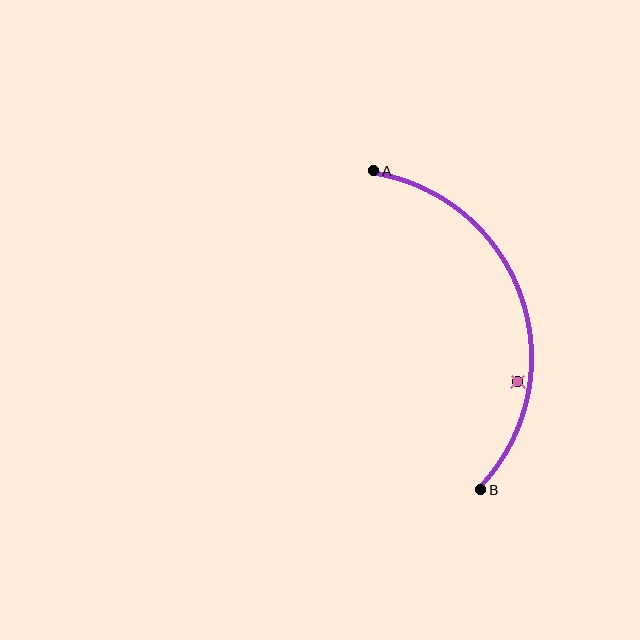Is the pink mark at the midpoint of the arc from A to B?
No — the pink mark does not lie on the arc at all. It sits slightly inside the curve.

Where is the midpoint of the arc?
The arc midpoint is the point on the curve farthest from the straight line joining A and B. It sits to the right of that line.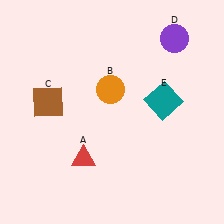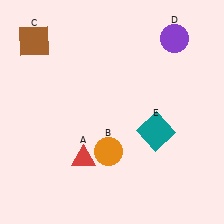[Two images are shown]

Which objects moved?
The objects that moved are: the orange circle (B), the brown square (C), the teal square (E).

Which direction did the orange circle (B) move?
The orange circle (B) moved down.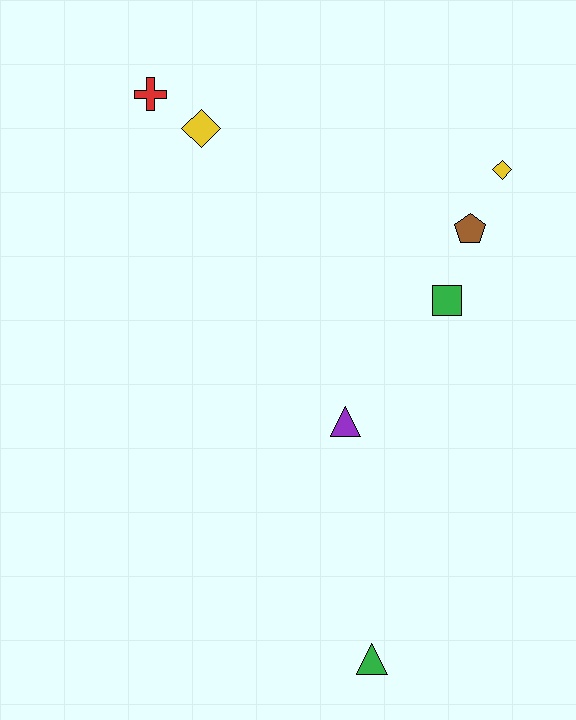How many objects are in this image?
There are 7 objects.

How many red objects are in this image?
There is 1 red object.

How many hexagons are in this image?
There are no hexagons.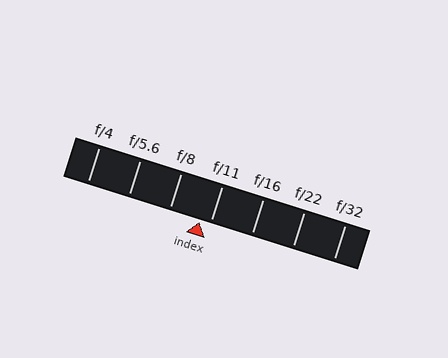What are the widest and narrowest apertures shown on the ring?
The widest aperture shown is f/4 and the narrowest is f/32.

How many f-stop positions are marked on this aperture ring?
There are 7 f-stop positions marked.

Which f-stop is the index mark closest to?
The index mark is closest to f/11.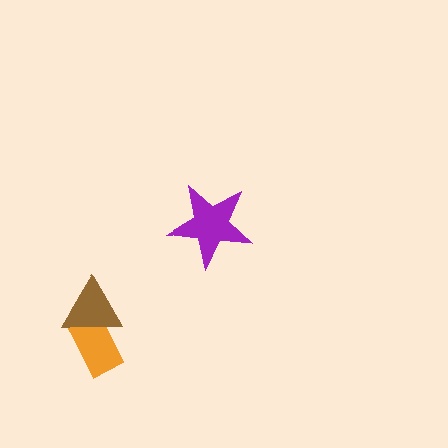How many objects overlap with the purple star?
0 objects overlap with the purple star.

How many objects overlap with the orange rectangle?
1 object overlaps with the orange rectangle.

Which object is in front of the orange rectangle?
The brown triangle is in front of the orange rectangle.